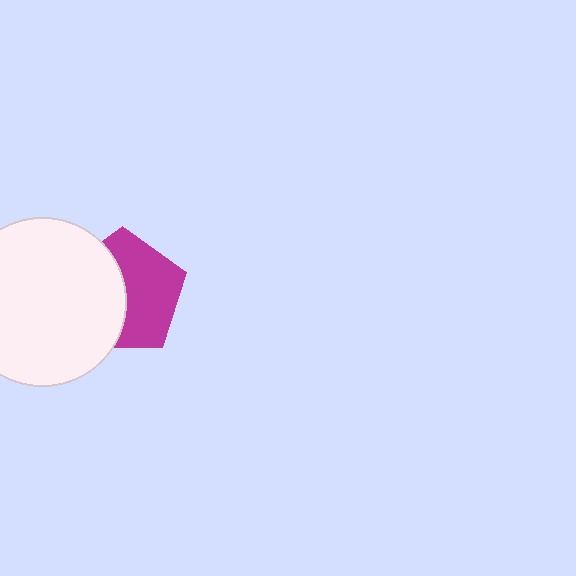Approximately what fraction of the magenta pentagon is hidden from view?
Roughly 46% of the magenta pentagon is hidden behind the white circle.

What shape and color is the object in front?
The object in front is a white circle.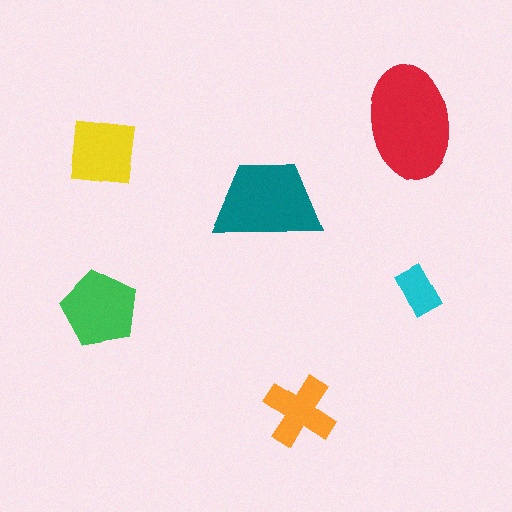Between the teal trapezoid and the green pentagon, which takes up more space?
The teal trapezoid.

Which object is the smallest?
The cyan rectangle.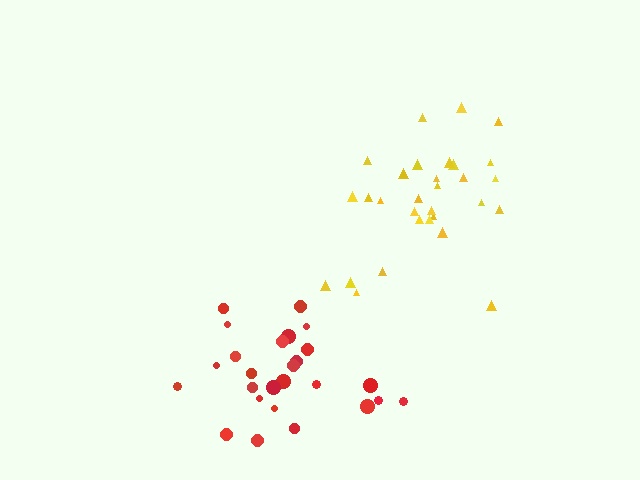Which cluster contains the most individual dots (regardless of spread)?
Yellow (31).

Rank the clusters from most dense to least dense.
red, yellow.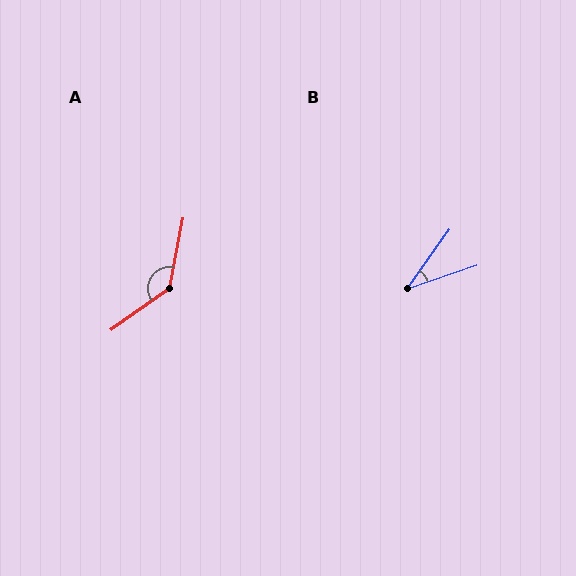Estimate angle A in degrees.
Approximately 136 degrees.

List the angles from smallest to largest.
B (36°), A (136°).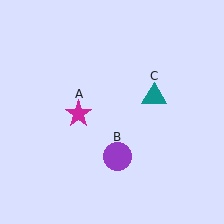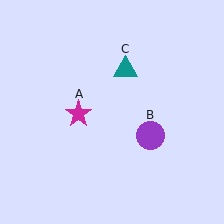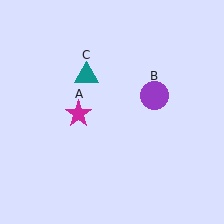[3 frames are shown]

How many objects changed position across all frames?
2 objects changed position: purple circle (object B), teal triangle (object C).